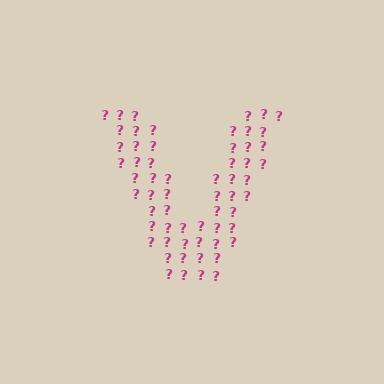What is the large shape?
The large shape is the letter V.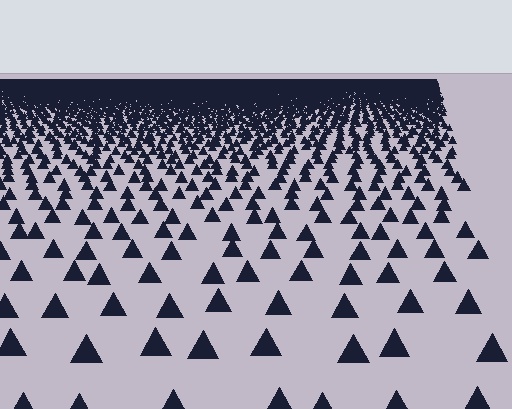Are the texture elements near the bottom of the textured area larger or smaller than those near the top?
Larger. Near the bottom, elements are closer to the viewer and appear at a bigger on-screen size.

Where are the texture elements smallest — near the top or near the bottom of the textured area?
Near the top.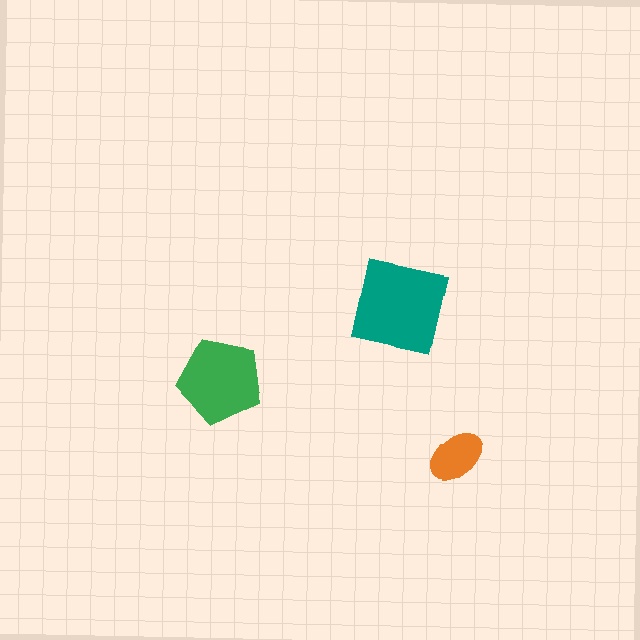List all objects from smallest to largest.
The orange ellipse, the green pentagon, the teal square.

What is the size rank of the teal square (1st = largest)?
1st.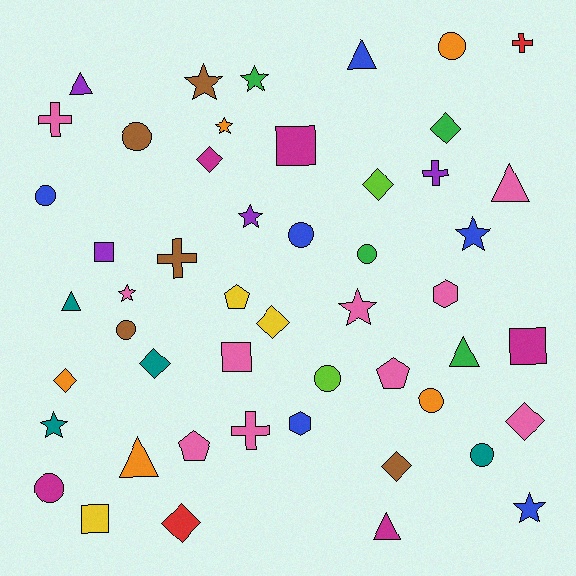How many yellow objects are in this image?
There are 3 yellow objects.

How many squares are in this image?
There are 5 squares.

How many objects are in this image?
There are 50 objects.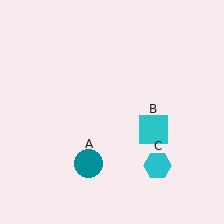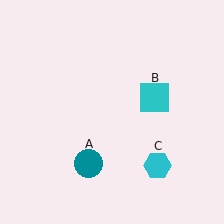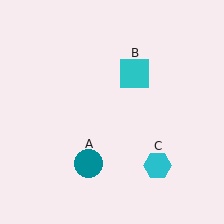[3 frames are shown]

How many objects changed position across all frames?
1 object changed position: cyan square (object B).